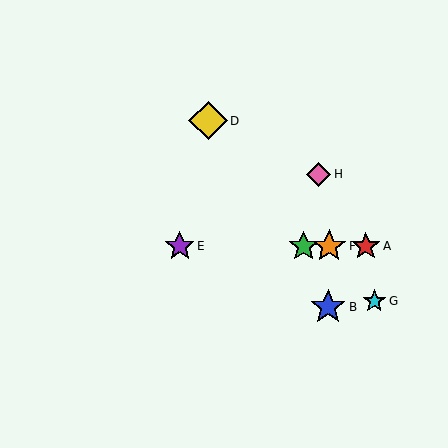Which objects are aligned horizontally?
Objects A, C, E, F are aligned horizontally.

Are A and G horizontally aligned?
No, A is at y≈246 and G is at y≈301.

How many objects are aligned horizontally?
4 objects (A, C, E, F) are aligned horizontally.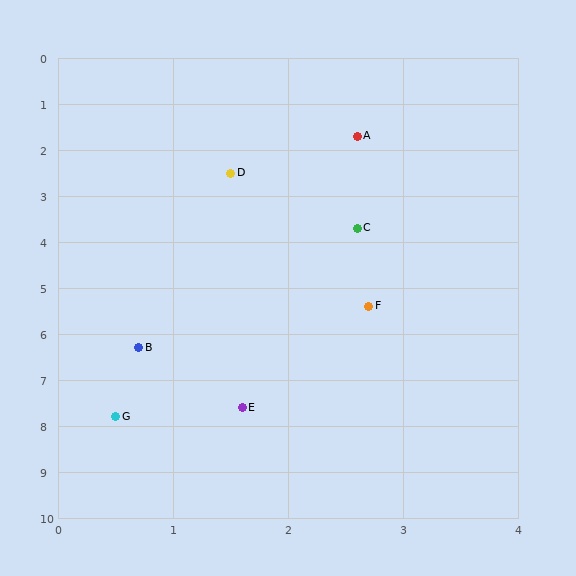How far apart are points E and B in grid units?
Points E and B are about 1.6 grid units apart.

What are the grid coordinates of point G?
Point G is at approximately (0.5, 7.8).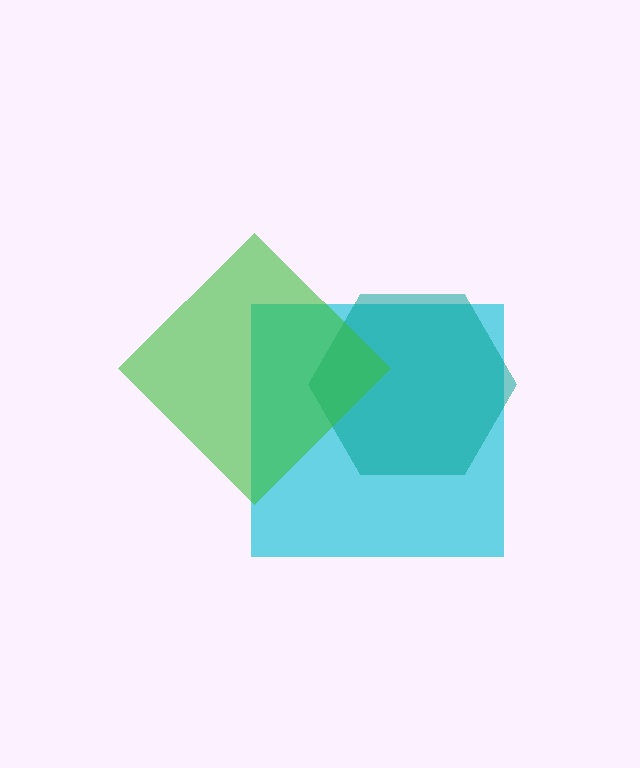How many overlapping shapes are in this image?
There are 3 overlapping shapes in the image.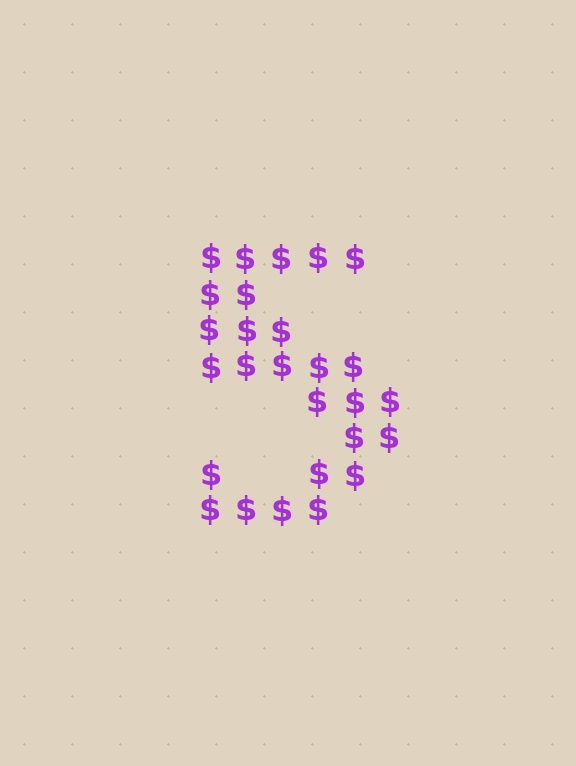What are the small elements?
The small elements are dollar signs.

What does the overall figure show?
The overall figure shows the digit 5.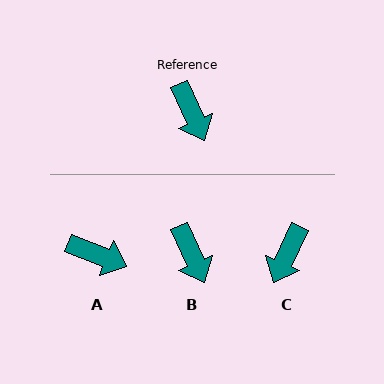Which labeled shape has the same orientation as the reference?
B.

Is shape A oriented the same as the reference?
No, it is off by about 44 degrees.